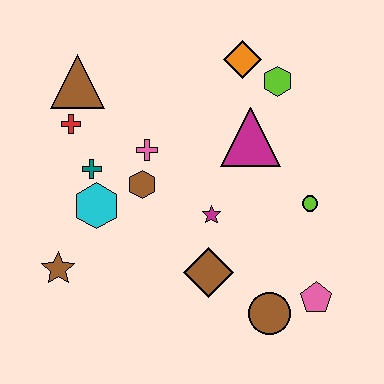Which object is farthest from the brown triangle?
The pink pentagon is farthest from the brown triangle.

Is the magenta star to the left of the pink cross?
No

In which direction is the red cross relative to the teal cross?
The red cross is above the teal cross.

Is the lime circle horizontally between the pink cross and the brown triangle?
No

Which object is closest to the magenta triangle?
The lime hexagon is closest to the magenta triangle.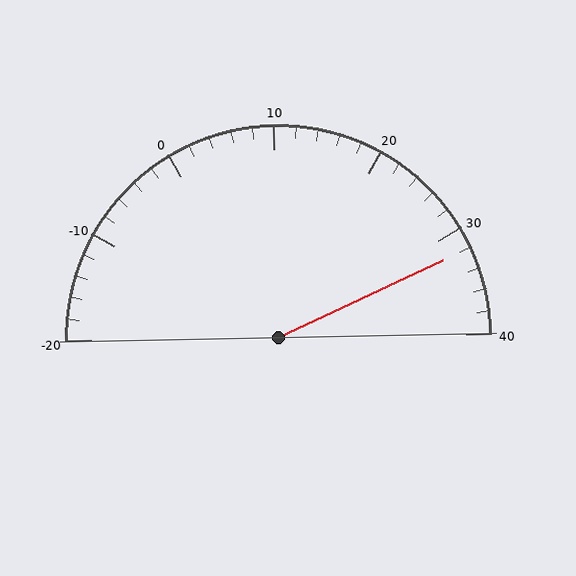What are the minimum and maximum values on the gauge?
The gauge ranges from -20 to 40.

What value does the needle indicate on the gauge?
The needle indicates approximately 32.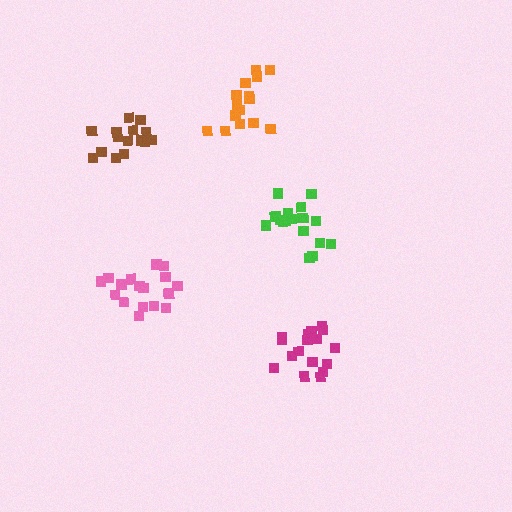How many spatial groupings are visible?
There are 5 spatial groupings.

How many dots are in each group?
Group 1: 18 dots, Group 2: 18 dots, Group 3: 15 dots, Group 4: 18 dots, Group 5: 15 dots (84 total).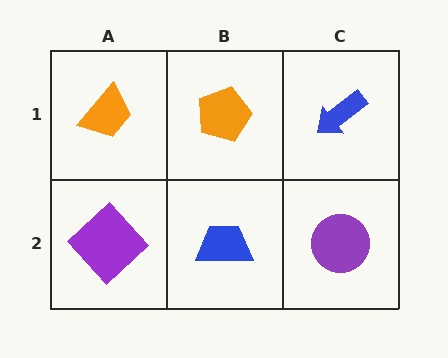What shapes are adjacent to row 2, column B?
An orange pentagon (row 1, column B), a purple diamond (row 2, column A), a purple circle (row 2, column C).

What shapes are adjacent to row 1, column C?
A purple circle (row 2, column C), an orange pentagon (row 1, column B).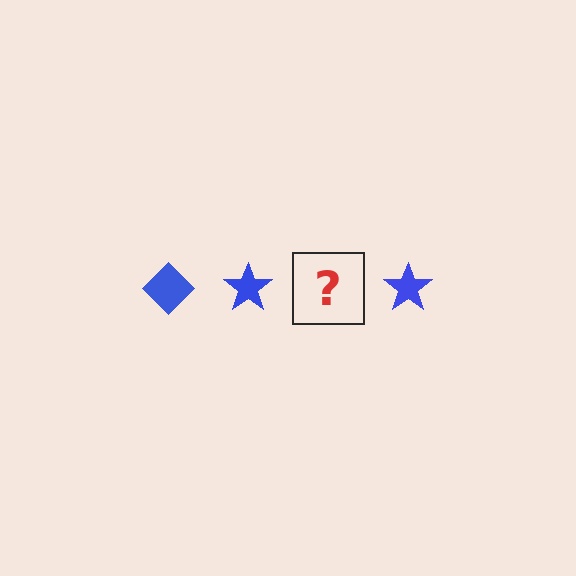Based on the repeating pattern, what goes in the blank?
The blank should be a blue diamond.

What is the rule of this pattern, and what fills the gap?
The rule is that the pattern cycles through diamond, star shapes in blue. The gap should be filled with a blue diamond.